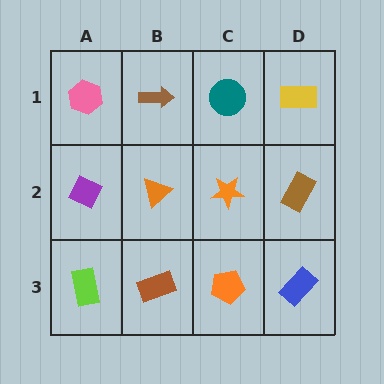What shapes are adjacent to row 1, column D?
A brown rectangle (row 2, column D), a teal circle (row 1, column C).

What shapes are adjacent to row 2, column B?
A brown arrow (row 1, column B), a brown rectangle (row 3, column B), a purple diamond (row 2, column A), an orange star (row 2, column C).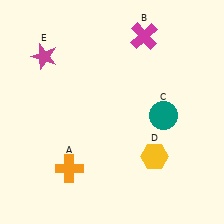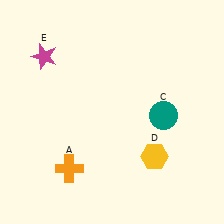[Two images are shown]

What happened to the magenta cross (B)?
The magenta cross (B) was removed in Image 2. It was in the top-right area of Image 1.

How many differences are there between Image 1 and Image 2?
There is 1 difference between the two images.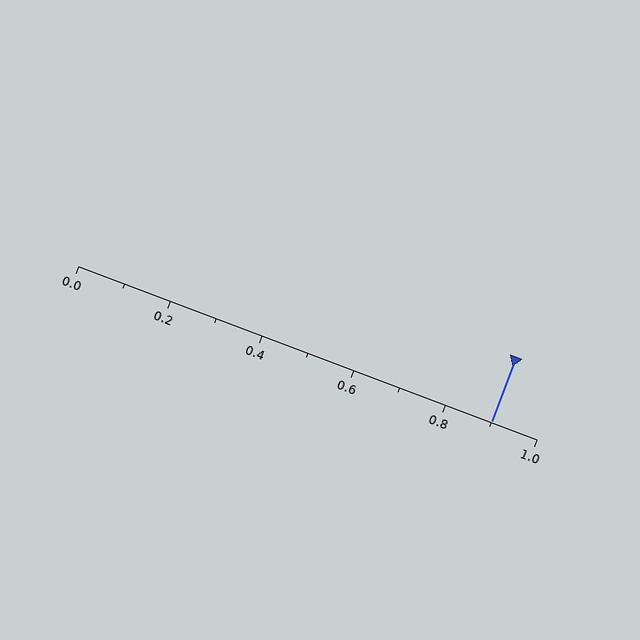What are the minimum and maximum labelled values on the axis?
The axis runs from 0.0 to 1.0.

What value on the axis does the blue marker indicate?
The marker indicates approximately 0.9.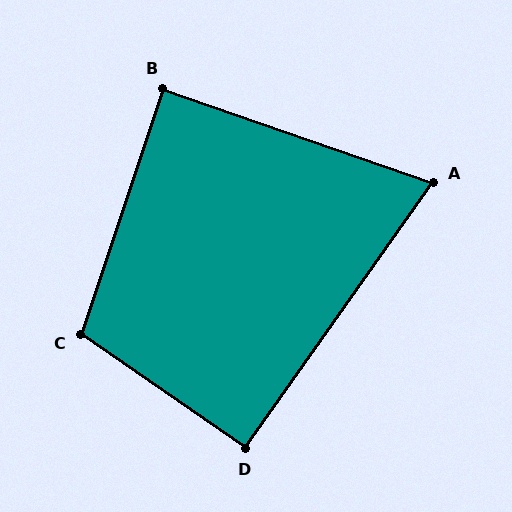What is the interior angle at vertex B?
Approximately 89 degrees (approximately right).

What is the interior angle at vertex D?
Approximately 91 degrees (approximately right).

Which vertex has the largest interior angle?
C, at approximately 106 degrees.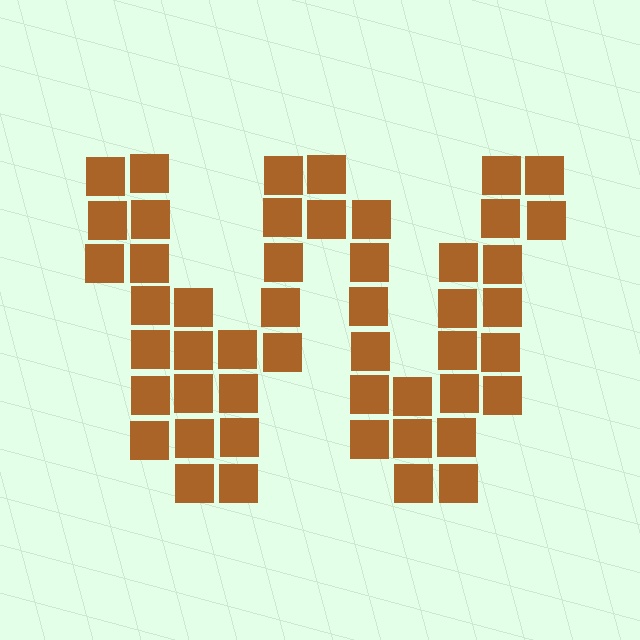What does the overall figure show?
The overall figure shows the letter W.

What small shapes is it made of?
It is made of small squares.